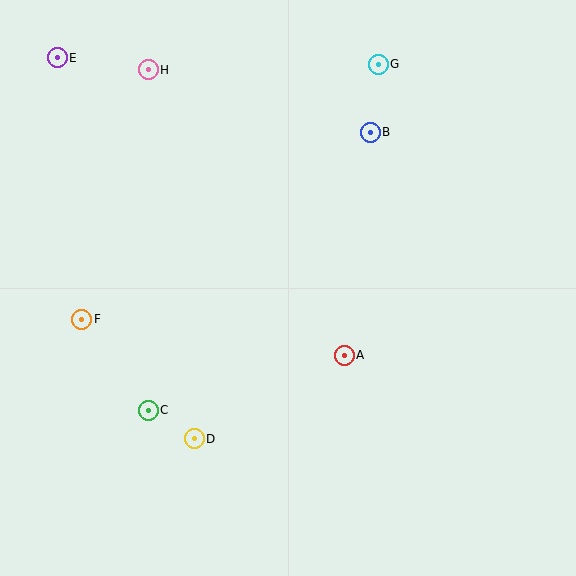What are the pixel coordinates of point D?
Point D is at (194, 439).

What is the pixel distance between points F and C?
The distance between F and C is 113 pixels.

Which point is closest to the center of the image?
Point A at (344, 355) is closest to the center.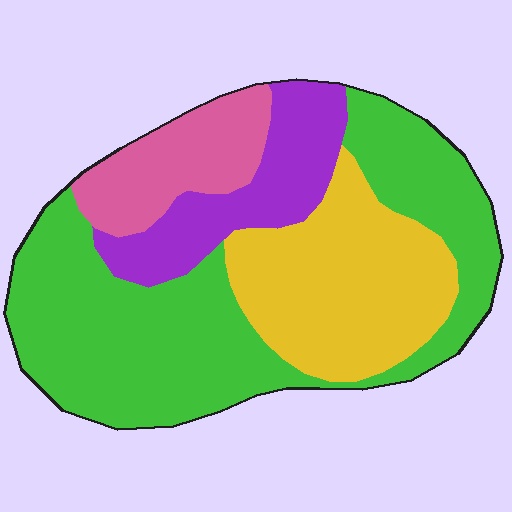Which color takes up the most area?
Green, at roughly 45%.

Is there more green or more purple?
Green.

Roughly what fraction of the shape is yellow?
Yellow covers around 25% of the shape.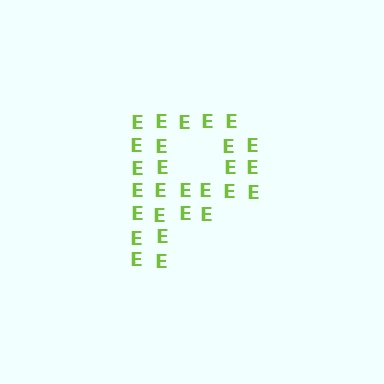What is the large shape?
The large shape is the letter P.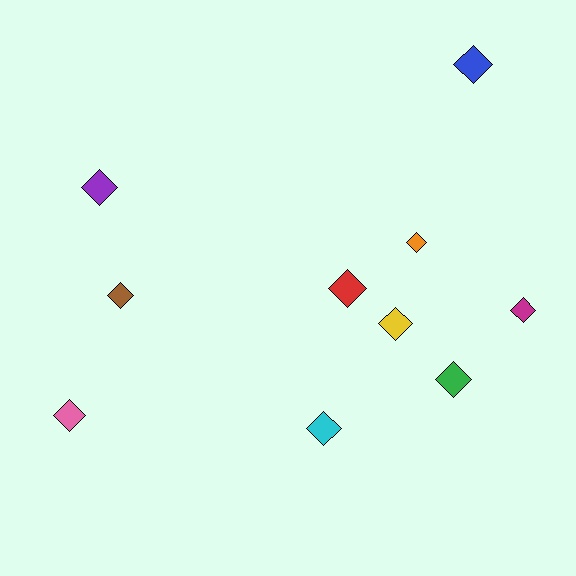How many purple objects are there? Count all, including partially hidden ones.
There is 1 purple object.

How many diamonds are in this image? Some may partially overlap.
There are 10 diamonds.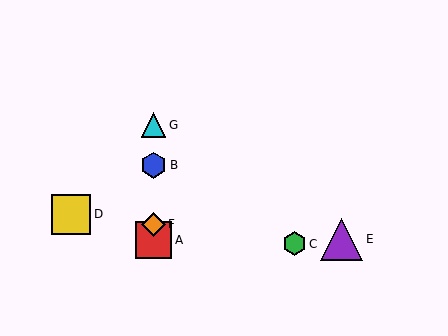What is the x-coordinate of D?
Object D is at x≈71.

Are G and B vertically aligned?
Yes, both are at x≈153.